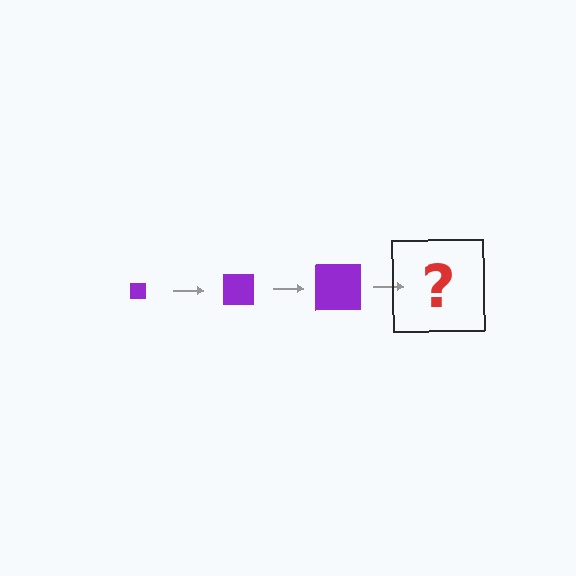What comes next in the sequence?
The next element should be a purple square, larger than the previous one.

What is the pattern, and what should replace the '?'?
The pattern is that the square gets progressively larger each step. The '?' should be a purple square, larger than the previous one.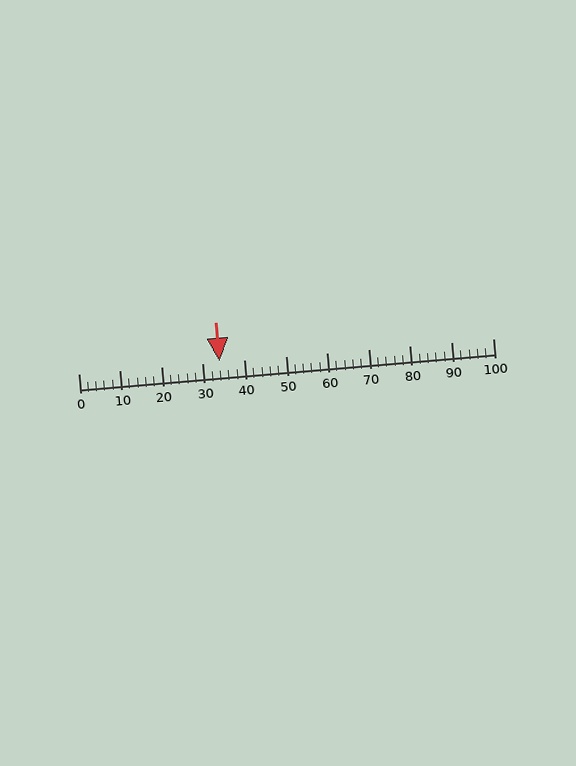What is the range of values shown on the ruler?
The ruler shows values from 0 to 100.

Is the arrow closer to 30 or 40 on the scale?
The arrow is closer to 30.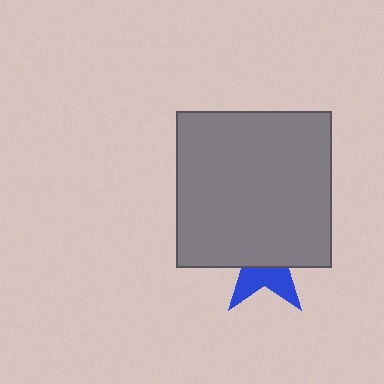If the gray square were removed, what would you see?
You would see the complete blue star.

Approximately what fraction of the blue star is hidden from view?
Roughly 63% of the blue star is hidden behind the gray square.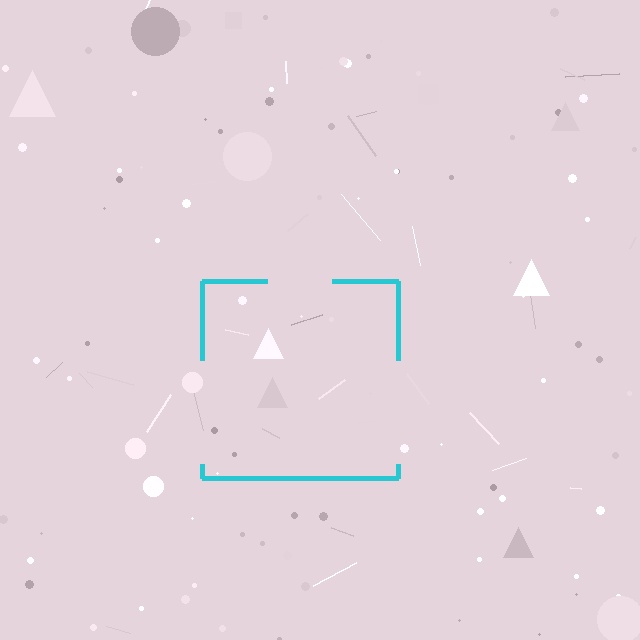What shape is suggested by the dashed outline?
The dashed outline suggests a square.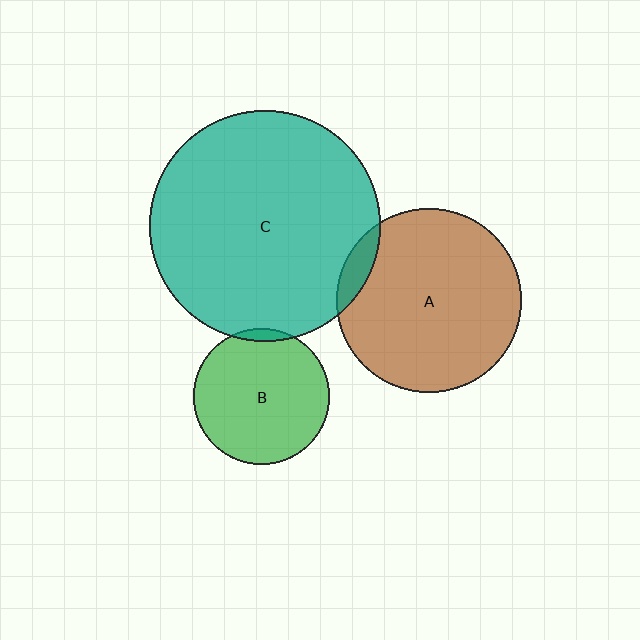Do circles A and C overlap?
Yes.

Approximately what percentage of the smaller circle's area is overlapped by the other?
Approximately 5%.